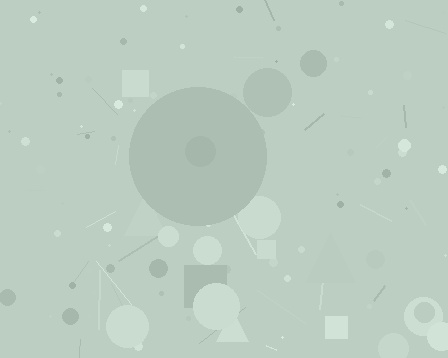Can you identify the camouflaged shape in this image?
The camouflaged shape is a circle.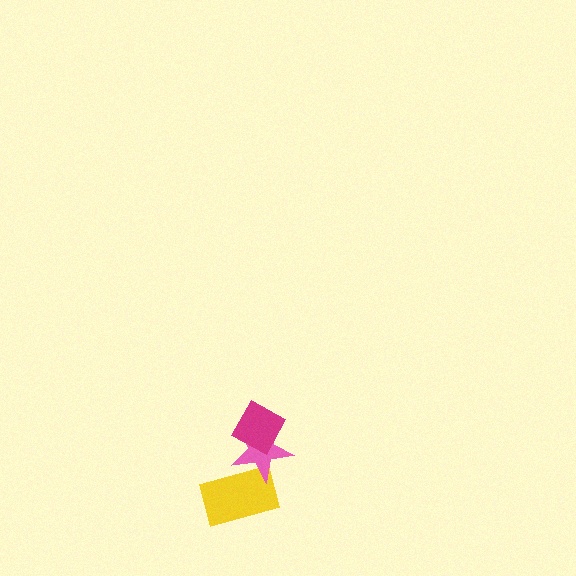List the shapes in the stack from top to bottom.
From top to bottom: the magenta diamond, the pink star, the yellow rectangle.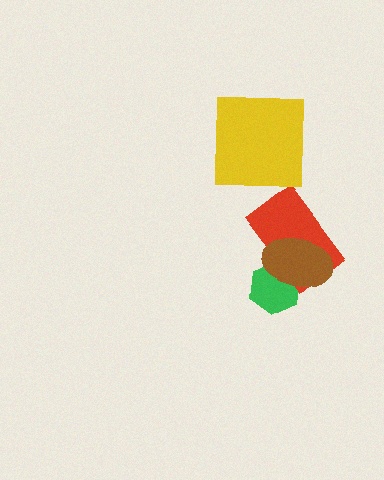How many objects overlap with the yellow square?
0 objects overlap with the yellow square.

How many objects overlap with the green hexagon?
2 objects overlap with the green hexagon.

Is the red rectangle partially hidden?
Yes, it is partially covered by another shape.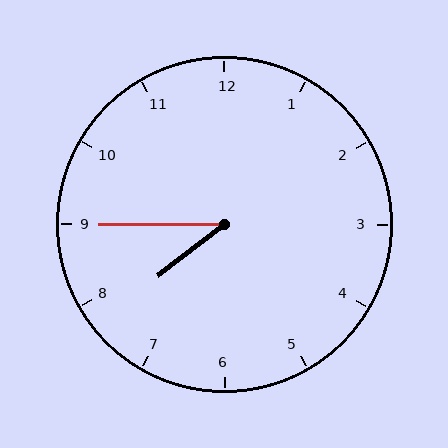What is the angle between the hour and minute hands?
Approximately 38 degrees.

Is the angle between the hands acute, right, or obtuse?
It is acute.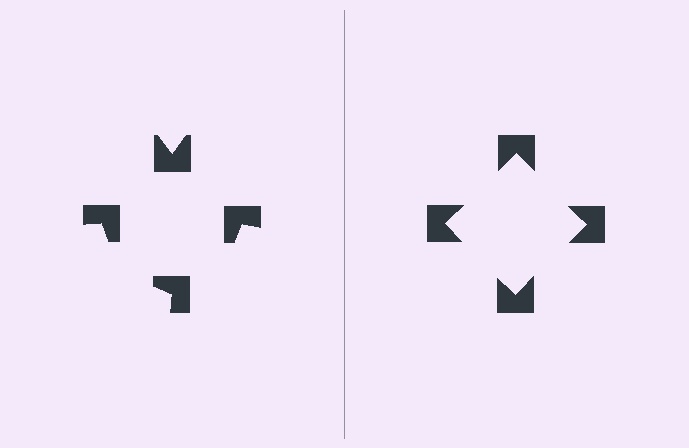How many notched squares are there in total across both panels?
8 — 4 on each side.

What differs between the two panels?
The notched squares are positioned identically on both sides; only the wedge orientations differ. On the right they align to a square; on the left they are misaligned.